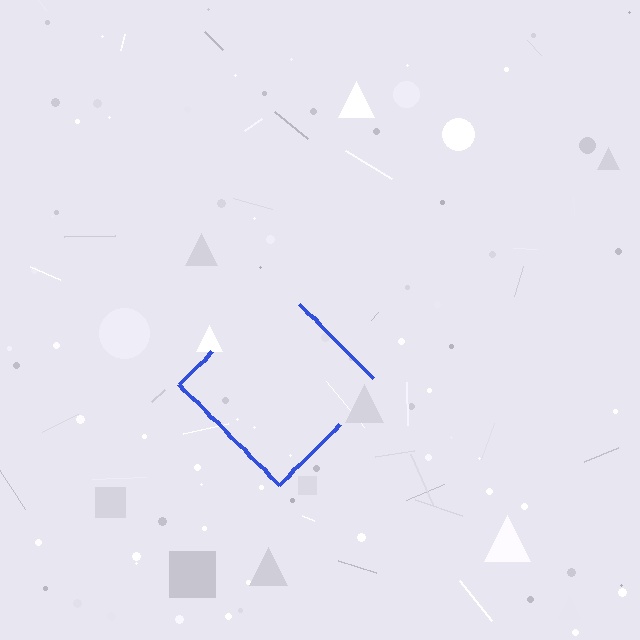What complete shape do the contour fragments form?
The contour fragments form a diamond.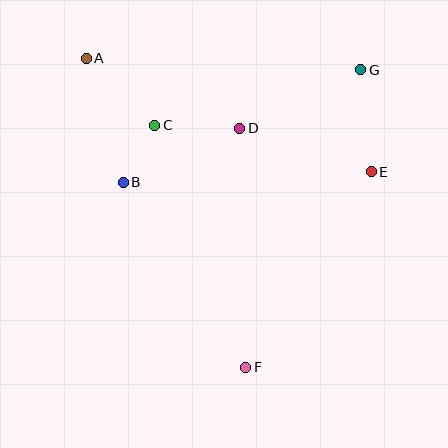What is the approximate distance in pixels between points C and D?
The distance between C and D is approximately 85 pixels.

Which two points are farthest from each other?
Points A and F are farthest from each other.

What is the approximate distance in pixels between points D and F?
The distance between D and F is approximately 239 pixels.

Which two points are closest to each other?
Points B and C are closest to each other.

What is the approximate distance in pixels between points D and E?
The distance between D and E is approximately 138 pixels.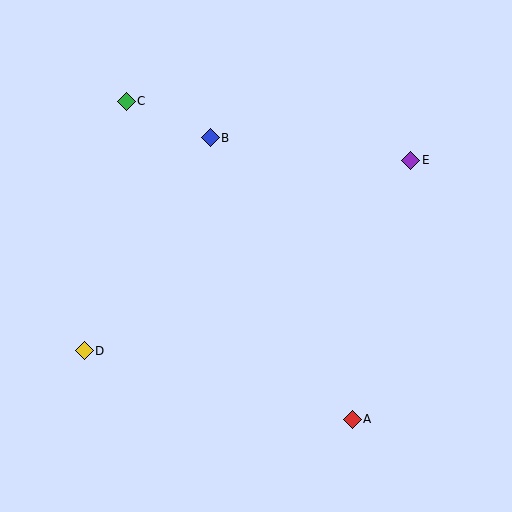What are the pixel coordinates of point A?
Point A is at (352, 419).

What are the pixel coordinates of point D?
Point D is at (84, 351).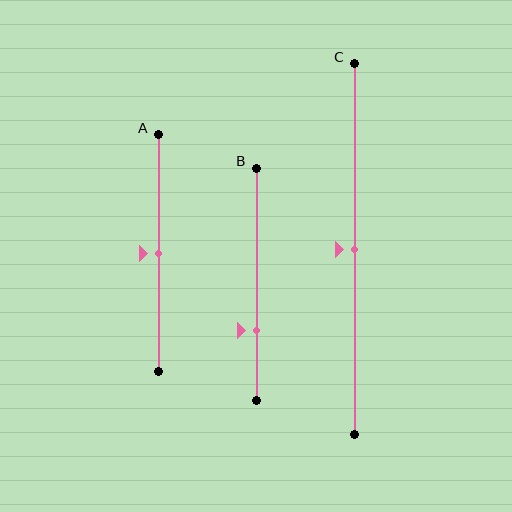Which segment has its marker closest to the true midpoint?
Segment A has its marker closest to the true midpoint.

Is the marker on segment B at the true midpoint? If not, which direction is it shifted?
No, the marker on segment B is shifted downward by about 20% of the segment length.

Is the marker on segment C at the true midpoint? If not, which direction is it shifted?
Yes, the marker on segment C is at the true midpoint.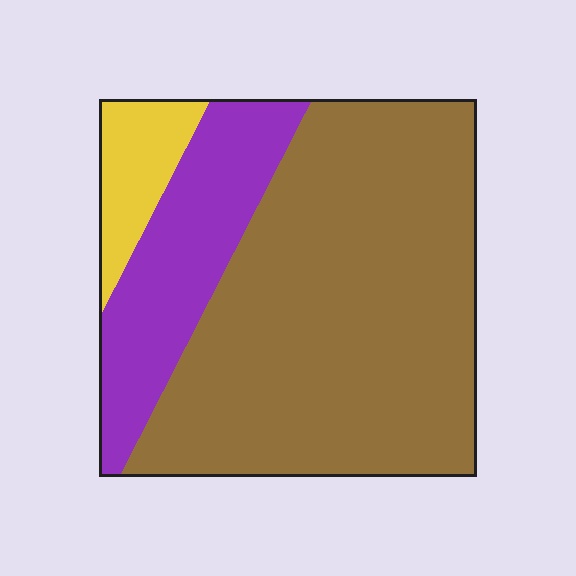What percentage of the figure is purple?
Purple covers roughly 20% of the figure.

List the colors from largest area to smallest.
From largest to smallest: brown, purple, yellow.